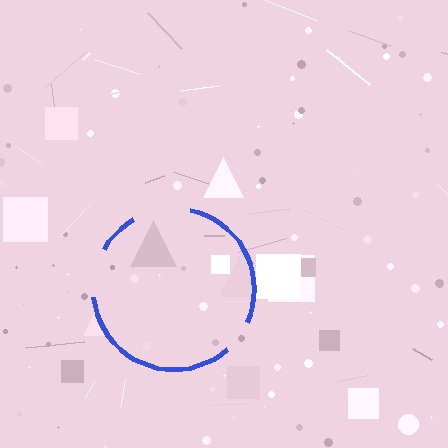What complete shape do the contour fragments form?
The contour fragments form a circle.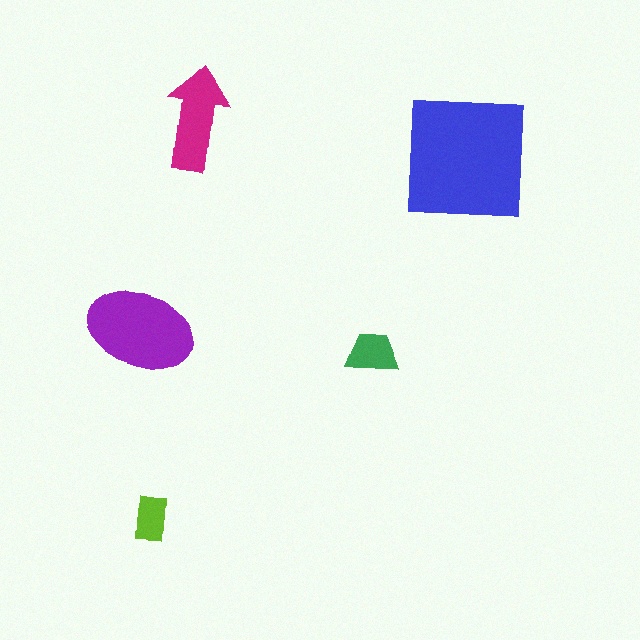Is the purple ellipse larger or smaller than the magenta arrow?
Larger.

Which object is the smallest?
The lime rectangle.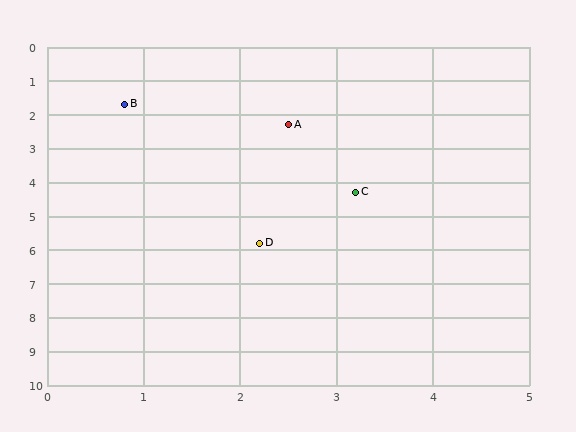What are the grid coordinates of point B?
Point B is at approximately (0.8, 1.7).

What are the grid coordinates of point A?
Point A is at approximately (2.5, 2.3).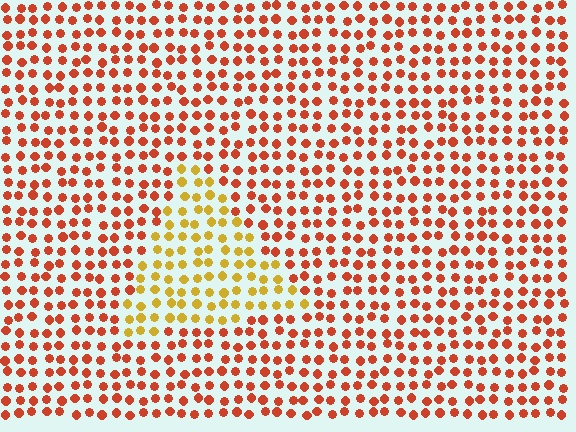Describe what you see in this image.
The image is filled with small red elements in a uniform arrangement. A triangle-shaped region is visible where the elements are tinted to a slightly different hue, forming a subtle color boundary.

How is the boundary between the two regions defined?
The boundary is defined purely by a slight shift in hue (about 40 degrees). Spacing, size, and orientation are identical on both sides.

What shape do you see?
I see a triangle.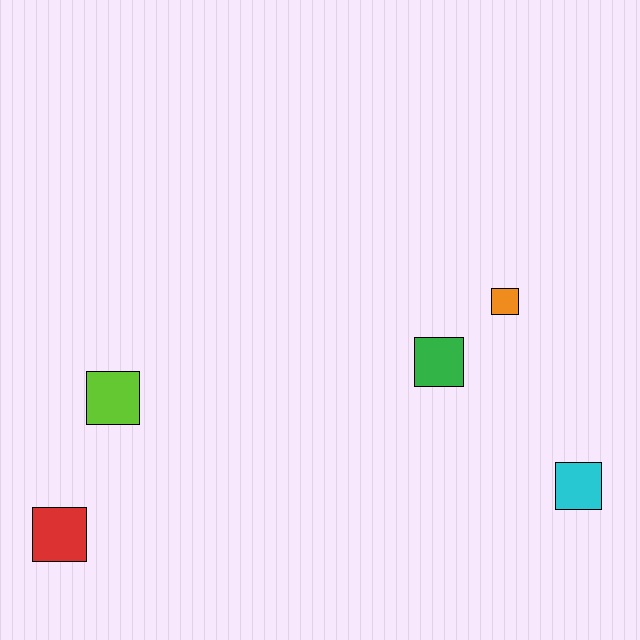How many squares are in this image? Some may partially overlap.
There are 5 squares.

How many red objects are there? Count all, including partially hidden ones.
There is 1 red object.